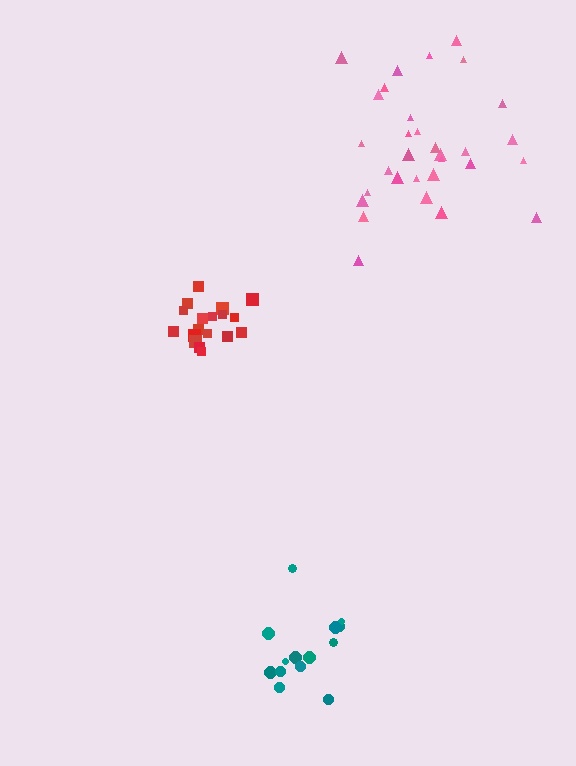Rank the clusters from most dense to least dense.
red, teal, pink.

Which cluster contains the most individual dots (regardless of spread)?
Pink (31).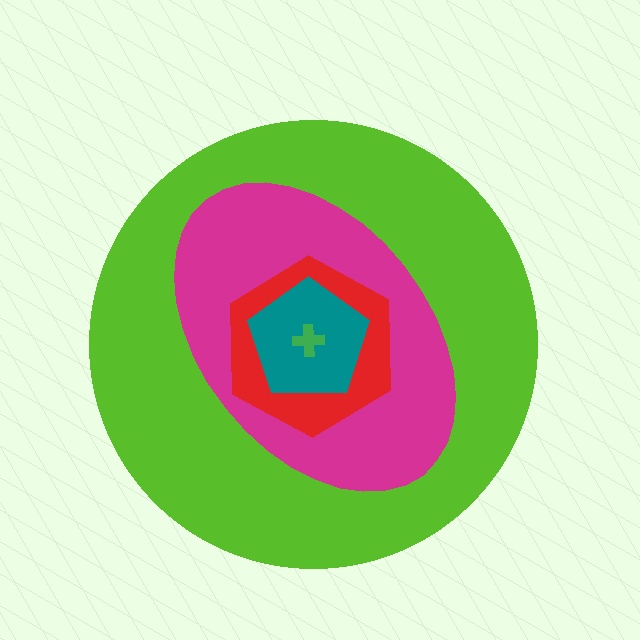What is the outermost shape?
The lime circle.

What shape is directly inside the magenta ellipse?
The red hexagon.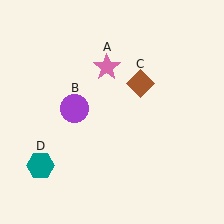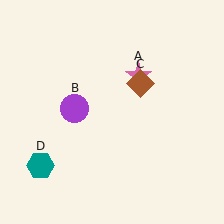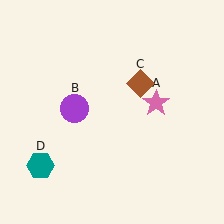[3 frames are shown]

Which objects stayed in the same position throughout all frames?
Purple circle (object B) and brown diamond (object C) and teal hexagon (object D) remained stationary.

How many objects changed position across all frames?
1 object changed position: pink star (object A).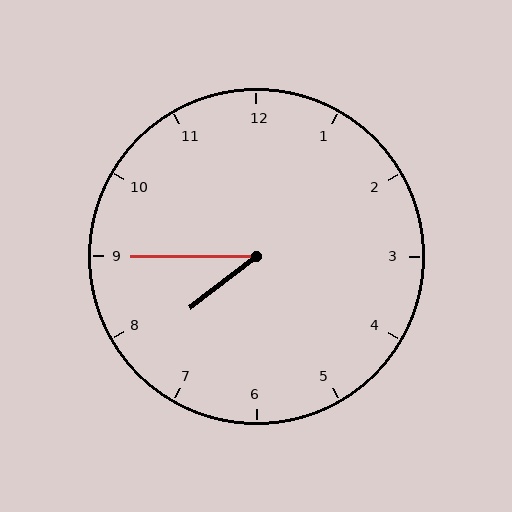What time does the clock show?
7:45.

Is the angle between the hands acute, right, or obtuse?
It is acute.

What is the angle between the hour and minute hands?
Approximately 38 degrees.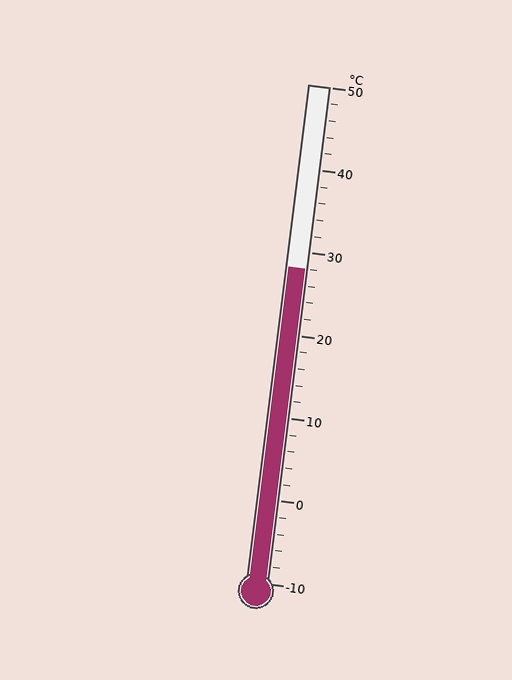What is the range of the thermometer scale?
The thermometer scale ranges from -10°C to 50°C.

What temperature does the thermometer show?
The thermometer shows approximately 28°C.